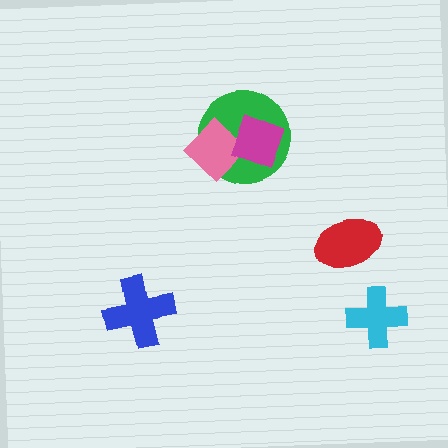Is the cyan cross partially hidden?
No, no other shape covers it.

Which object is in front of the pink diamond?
The magenta diamond is in front of the pink diamond.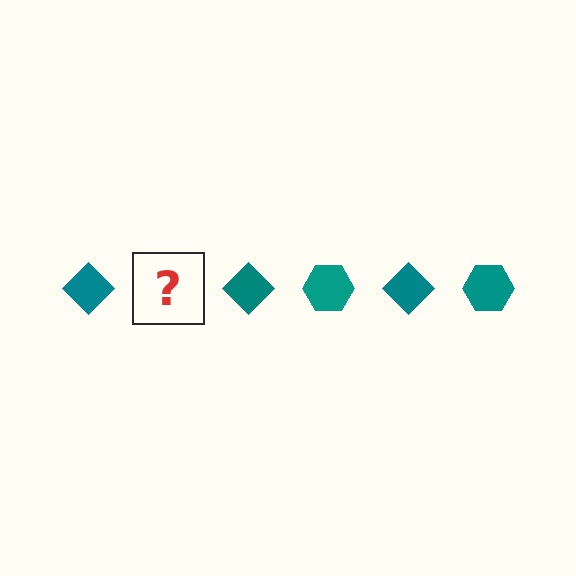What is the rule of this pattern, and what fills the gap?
The rule is that the pattern cycles through diamond, hexagon shapes in teal. The gap should be filled with a teal hexagon.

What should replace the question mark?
The question mark should be replaced with a teal hexagon.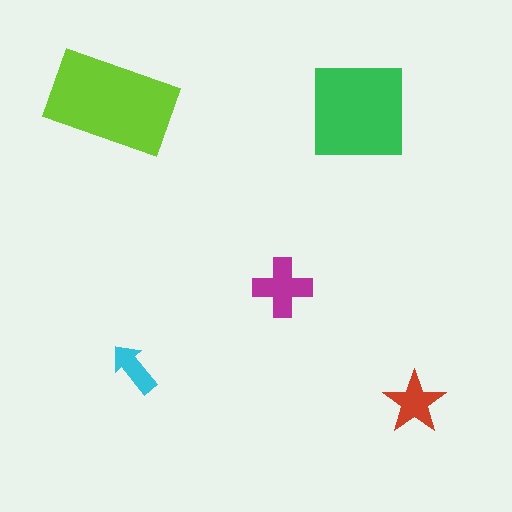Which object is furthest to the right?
The red star is rightmost.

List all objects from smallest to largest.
The cyan arrow, the red star, the magenta cross, the green square, the lime rectangle.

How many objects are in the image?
There are 5 objects in the image.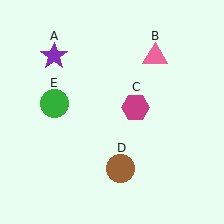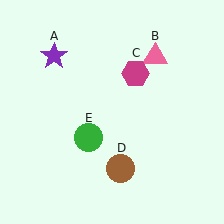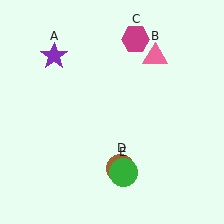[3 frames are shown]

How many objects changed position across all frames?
2 objects changed position: magenta hexagon (object C), green circle (object E).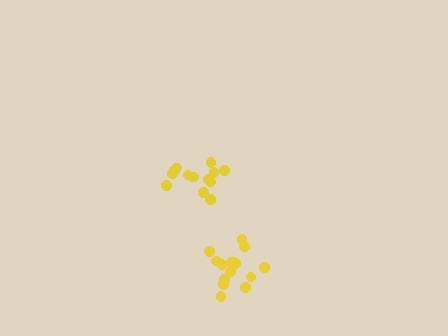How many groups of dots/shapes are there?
There are 2 groups.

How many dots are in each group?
Group 1: 14 dots, Group 2: 15 dots (29 total).